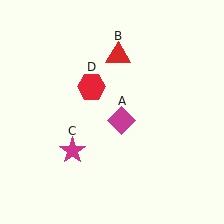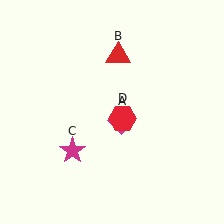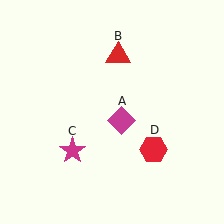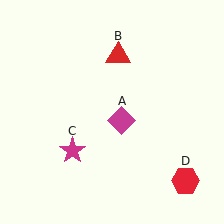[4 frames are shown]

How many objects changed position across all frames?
1 object changed position: red hexagon (object D).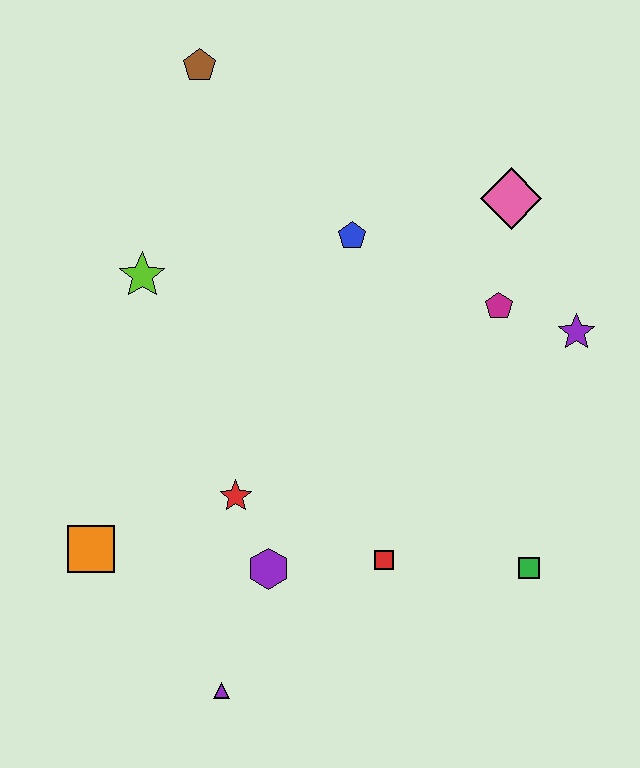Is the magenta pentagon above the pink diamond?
No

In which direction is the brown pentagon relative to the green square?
The brown pentagon is above the green square.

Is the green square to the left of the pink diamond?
No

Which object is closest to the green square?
The red square is closest to the green square.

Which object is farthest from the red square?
The brown pentagon is farthest from the red square.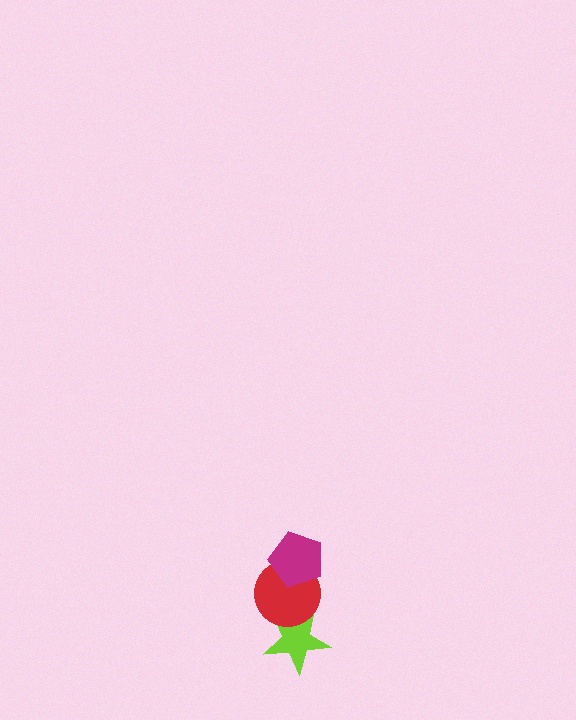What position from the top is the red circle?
The red circle is 2nd from the top.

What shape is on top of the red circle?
The magenta pentagon is on top of the red circle.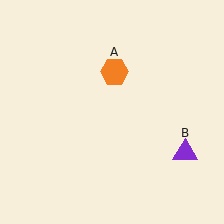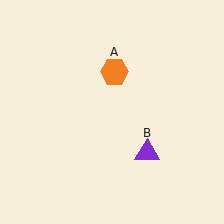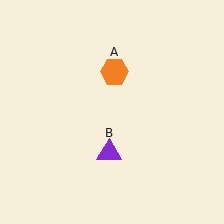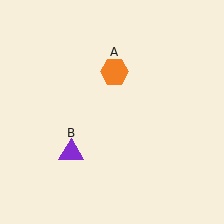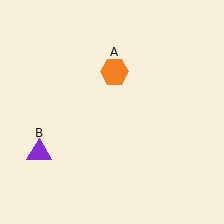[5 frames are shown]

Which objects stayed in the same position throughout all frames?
Orange hexagon (object A) remained stationary.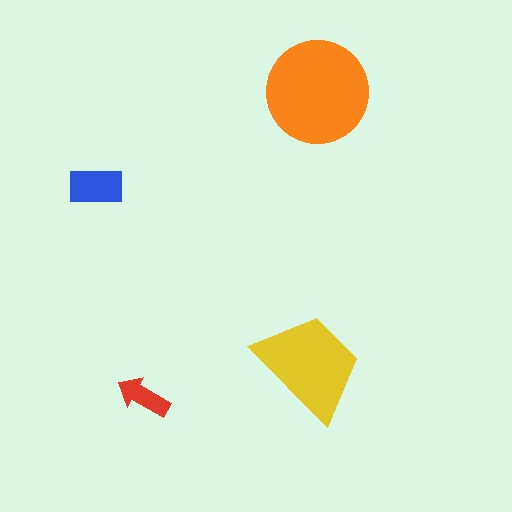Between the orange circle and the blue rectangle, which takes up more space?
The orange circle.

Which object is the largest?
The orange circle.